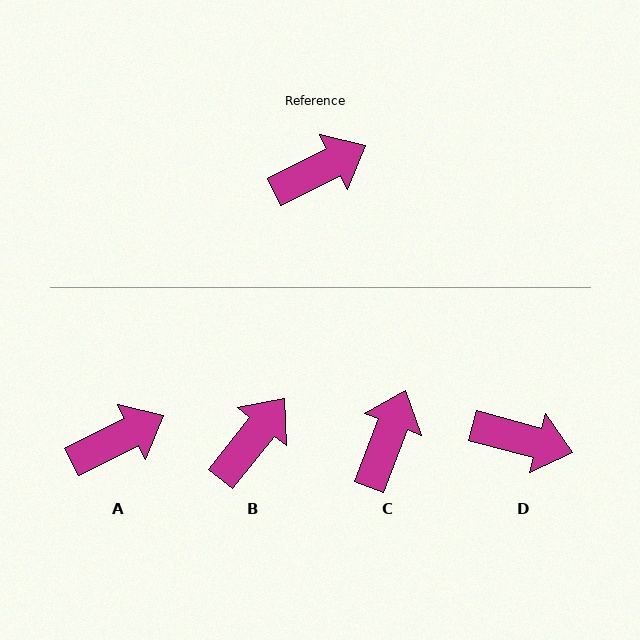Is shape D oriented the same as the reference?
No, it is off by about 42 degrees.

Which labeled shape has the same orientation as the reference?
A.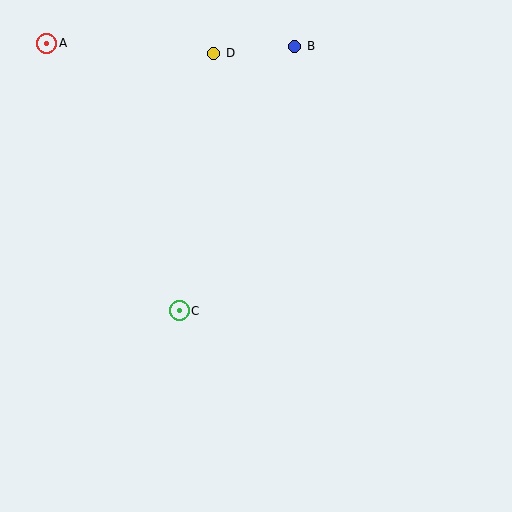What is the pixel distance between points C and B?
The distance between C and B is 289 pixels.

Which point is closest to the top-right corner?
Point B is closest to the top-right corner.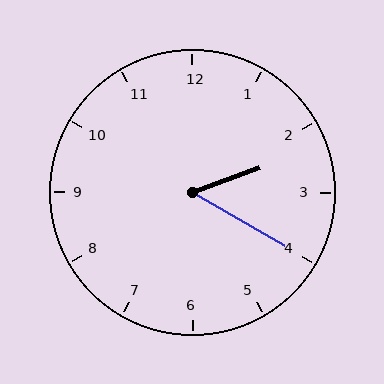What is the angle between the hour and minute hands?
Approximately 50 degrees.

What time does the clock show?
2:20.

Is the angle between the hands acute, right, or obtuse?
It is acute.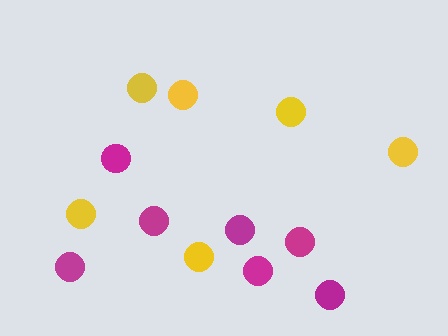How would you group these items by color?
There are 2 groups: one group of yellow circles (6) and one group of magenta circles (7).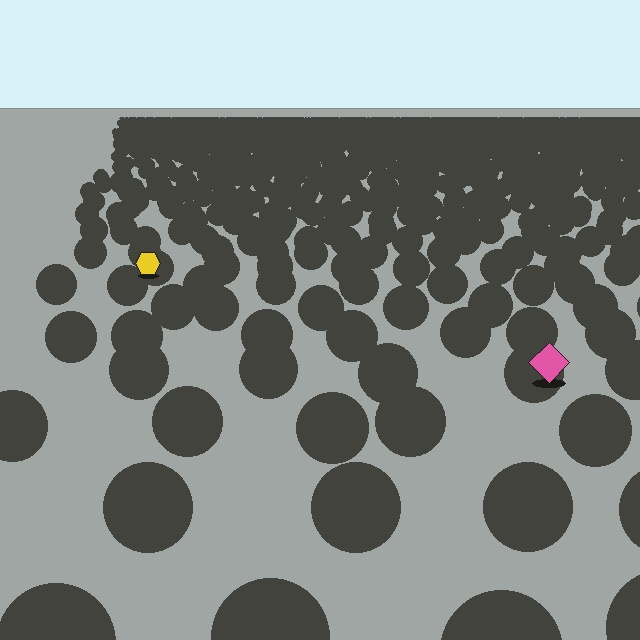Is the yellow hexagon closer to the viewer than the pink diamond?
No. The pink diamond is closer — you can tell from the texture gradient: the ground texture is coarser near it.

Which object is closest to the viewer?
The pink diamond is closest. The texture marks near it are larger and more spread out.